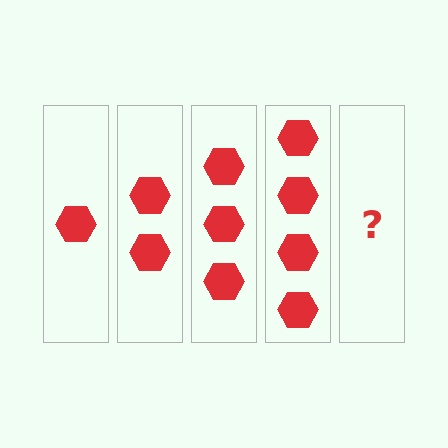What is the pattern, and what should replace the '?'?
The pattern is that each step adds one more hexagon. The '?' should be 5 hexagons.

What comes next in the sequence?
The next element should be 5 hexagons.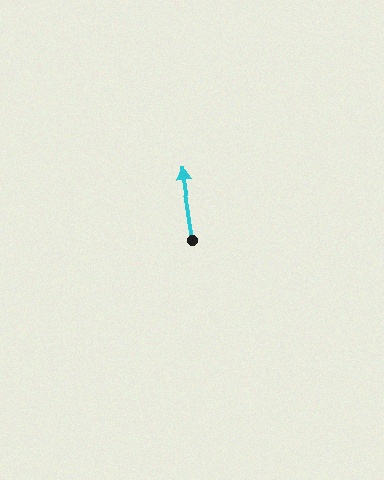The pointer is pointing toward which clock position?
Roughly 12 o'clock.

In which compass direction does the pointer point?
North.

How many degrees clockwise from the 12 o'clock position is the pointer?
Approximately 352 degrees.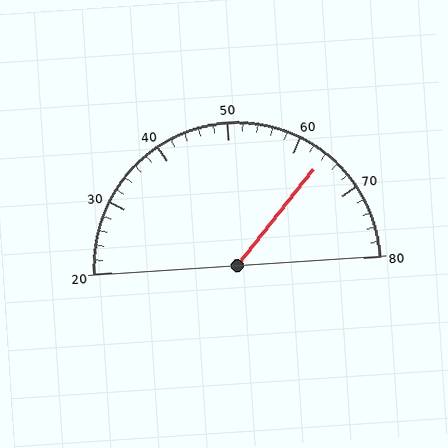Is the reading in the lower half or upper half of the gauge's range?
The reading is in the upper half of the range (20 to 80).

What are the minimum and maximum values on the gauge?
The gauge ranges from 20 to 80.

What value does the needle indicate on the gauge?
The needle indicates approximately 64.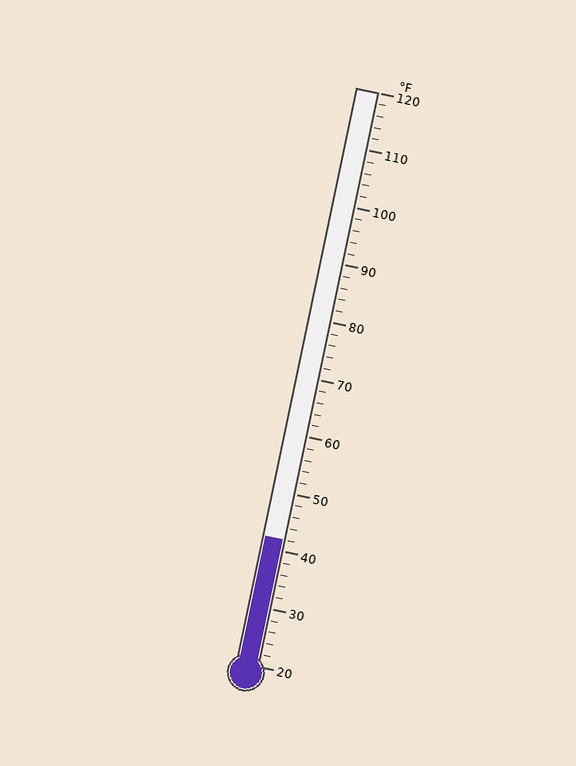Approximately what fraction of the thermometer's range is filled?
The thermometer is filled to approximately 20% of its range.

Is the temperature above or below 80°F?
The temperature is below 80°F.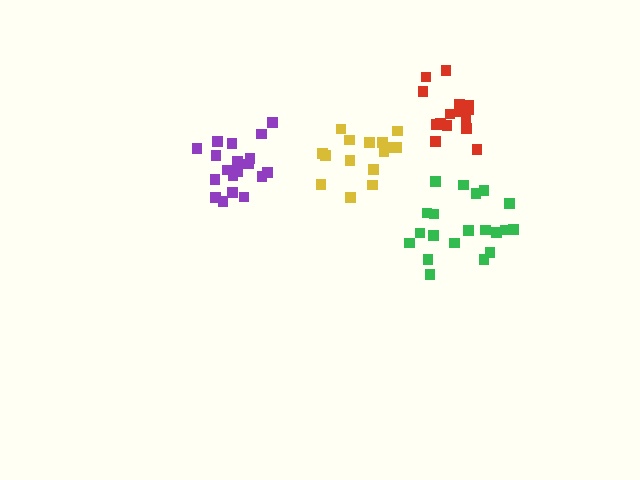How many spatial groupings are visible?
There are 4 spatial groupings.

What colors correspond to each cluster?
The clusters are colored: red, green, purple, yellow.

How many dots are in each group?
Group 1: 16 dots, Group 2: 21 dots, Group 3: 19 dots, Group 4: 15 dots (71 total).